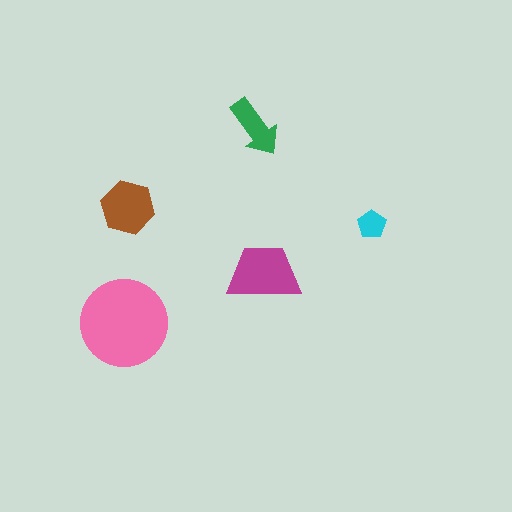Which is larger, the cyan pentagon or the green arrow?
The green arrow.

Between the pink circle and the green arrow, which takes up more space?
The pink circle.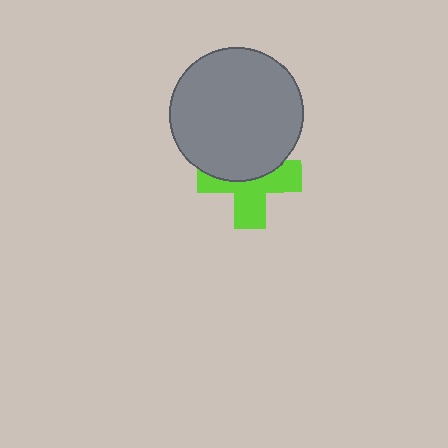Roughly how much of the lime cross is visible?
About half of it is visible (roughly 56%).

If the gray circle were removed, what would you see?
You would see the complete lime cross.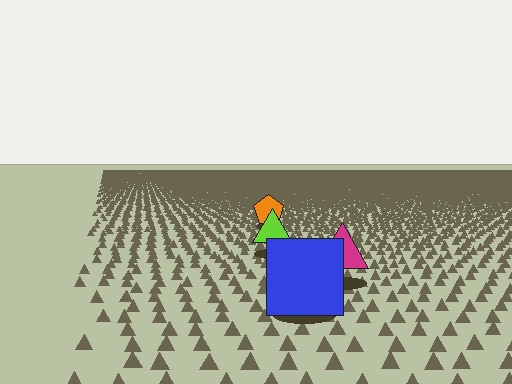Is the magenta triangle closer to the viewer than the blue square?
No. The blue square is closer — you can tell from the texture gradient: the ground texture is coarser near it.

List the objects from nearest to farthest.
From nearest to farthest: the blue square, the magenta triangle, the lime triangle, the orange pentagon.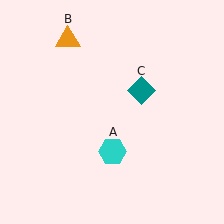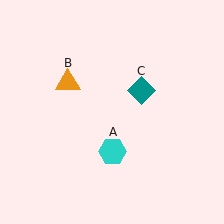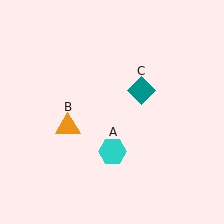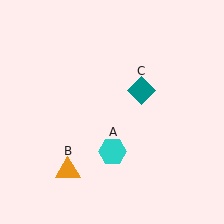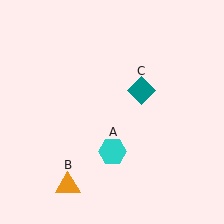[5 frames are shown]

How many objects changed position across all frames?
1 object changed position: orange triangle (object B).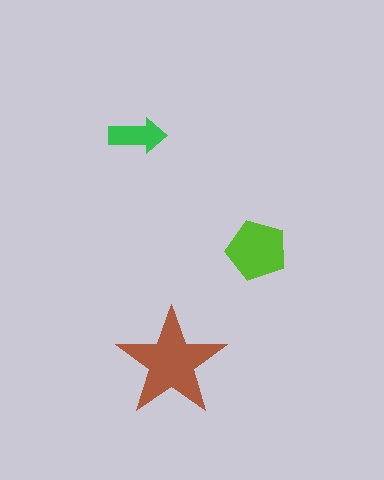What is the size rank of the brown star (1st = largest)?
1st.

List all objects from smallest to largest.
The green arrow, the lime pentagon, the brown star.